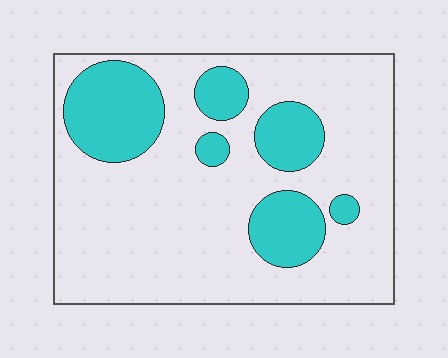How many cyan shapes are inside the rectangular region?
6.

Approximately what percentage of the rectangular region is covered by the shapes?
Approximately 25%.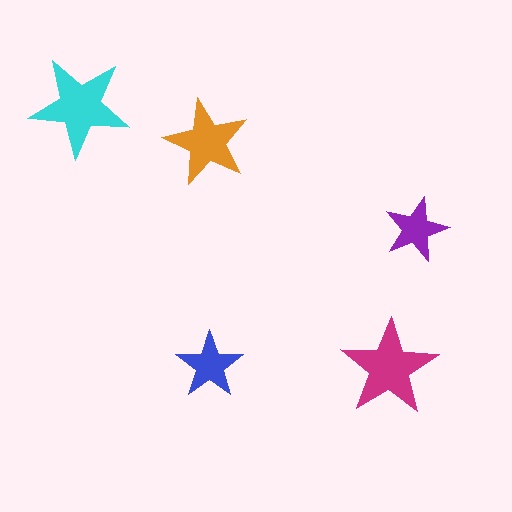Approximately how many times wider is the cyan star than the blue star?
About 1.5 times wider.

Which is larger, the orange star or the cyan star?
The cyan one.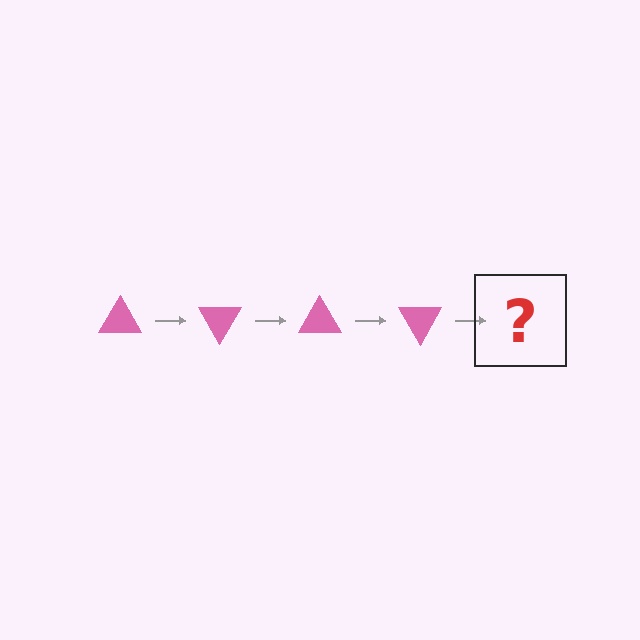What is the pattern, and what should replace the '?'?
The pattern is that the triangle rotates 60 degrees each step. The '?' should be a pink triangle rotated 240 degrees.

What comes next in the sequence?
The next element should be a pink triangle rotated 240 degrees.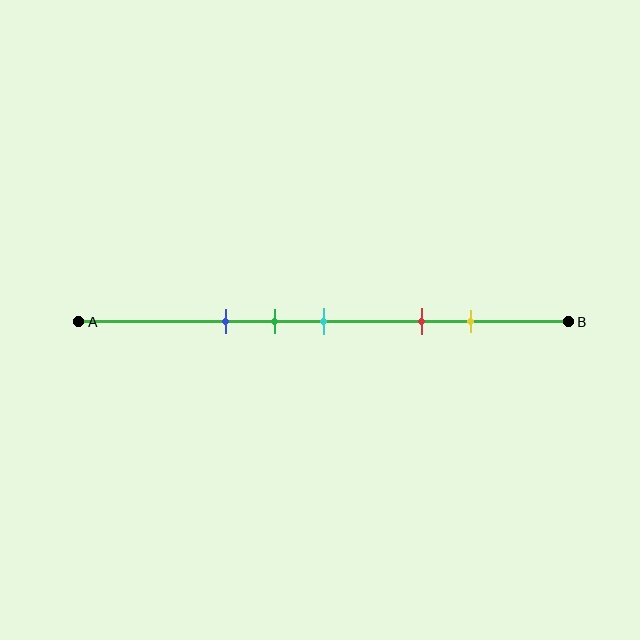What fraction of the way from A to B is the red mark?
The red mark is approximately 70% (0.7) of the way from A to B.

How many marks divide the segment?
There are 5 marks dividing the segment.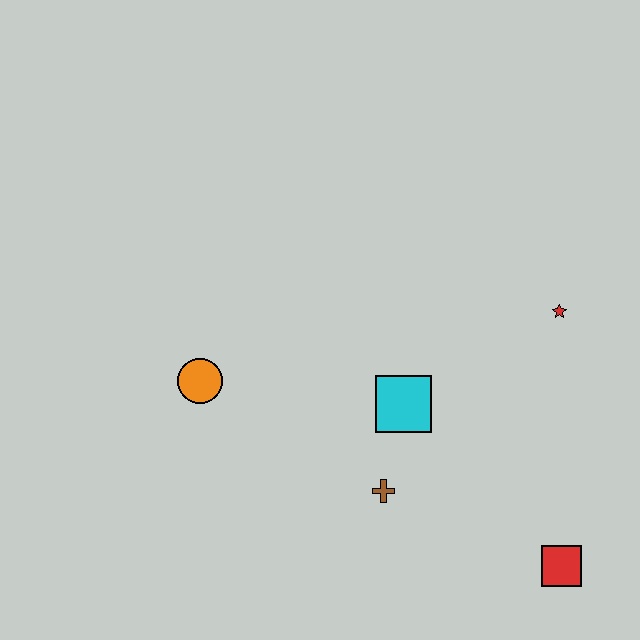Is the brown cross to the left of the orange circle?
No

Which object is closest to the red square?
The brown cross is closest to the red square.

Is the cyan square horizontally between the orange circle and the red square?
Yes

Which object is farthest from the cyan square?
The red square is farthest from the cyan square.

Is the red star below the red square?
No